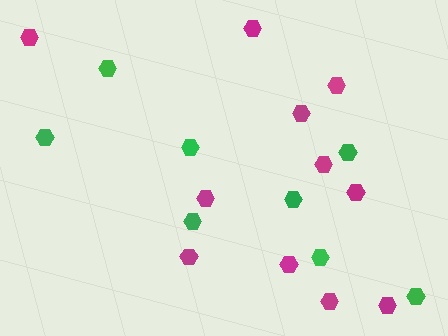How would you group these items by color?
There are 2 groups: one group of green hexagons (8) and one group of magenta hexagons (11).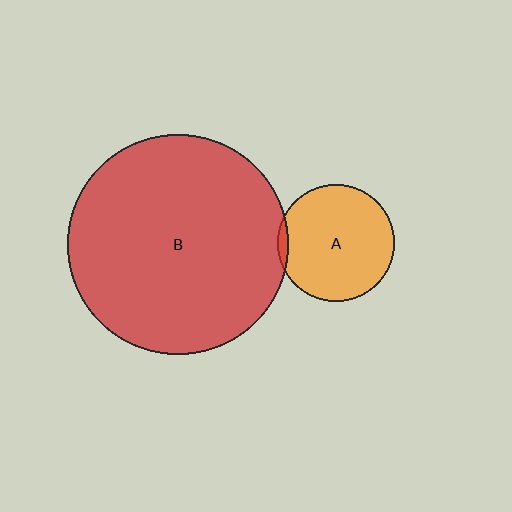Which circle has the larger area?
Circle B (red).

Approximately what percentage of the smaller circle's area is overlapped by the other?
Approximately 5%.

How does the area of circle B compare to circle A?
Approximately 3.6 times.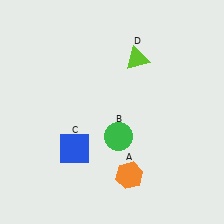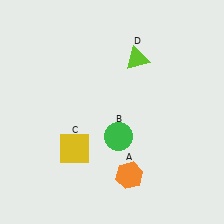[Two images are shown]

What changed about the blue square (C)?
In Image 1, C is blue. In Image 2, it changed to yellow.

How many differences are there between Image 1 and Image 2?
There is 1 difference between the two images.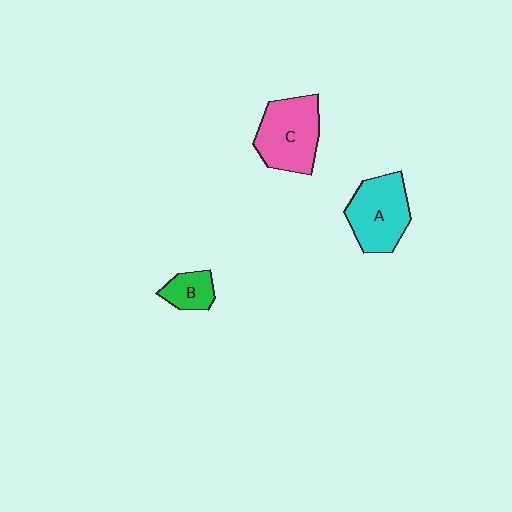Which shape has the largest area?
Shape C (pink).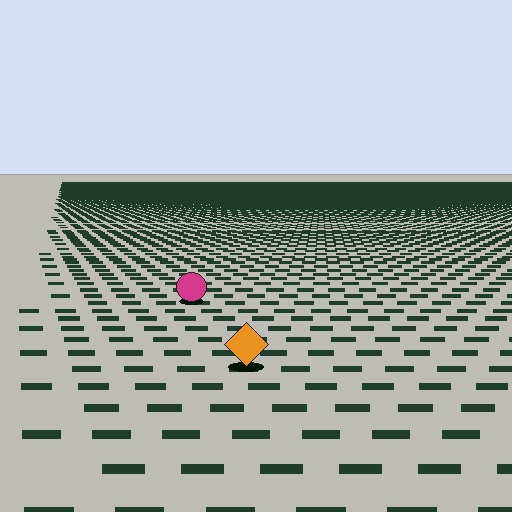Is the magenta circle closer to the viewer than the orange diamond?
No. The orange diamond is closer — you can tell from the texture gradient: the ground texture is coarser near it.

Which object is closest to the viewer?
The orange diamond is closest. The texture marks near it are larger and more spread out.